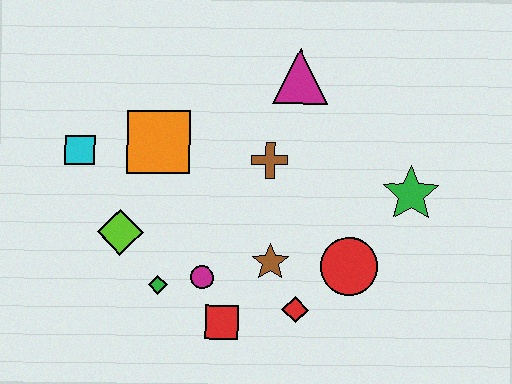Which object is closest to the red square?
The magenta circle is closest to the red square.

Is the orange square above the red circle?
Yes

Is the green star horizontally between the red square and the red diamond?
No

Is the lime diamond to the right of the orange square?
No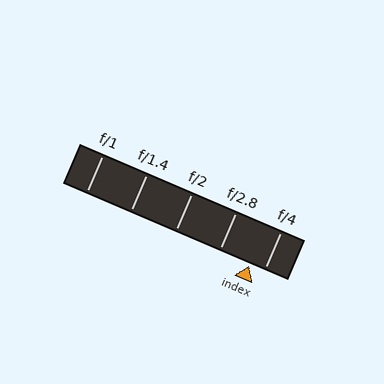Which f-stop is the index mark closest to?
The index mark is closest to f/4.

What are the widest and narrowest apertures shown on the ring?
The widest aperture shown is f/1 and the narrowest is f/4.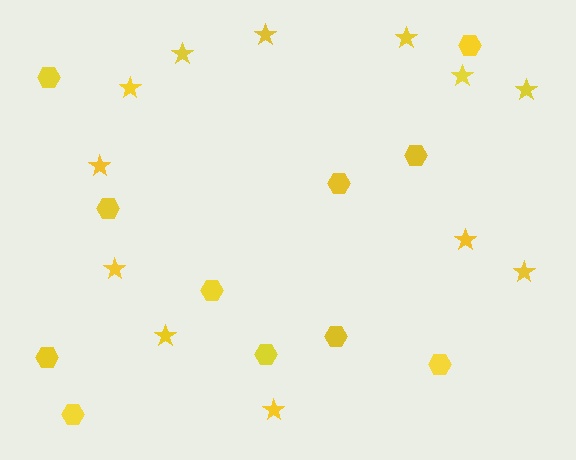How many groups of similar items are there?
There are 2 groups: one group of hexagons (11) and one group of stars (12).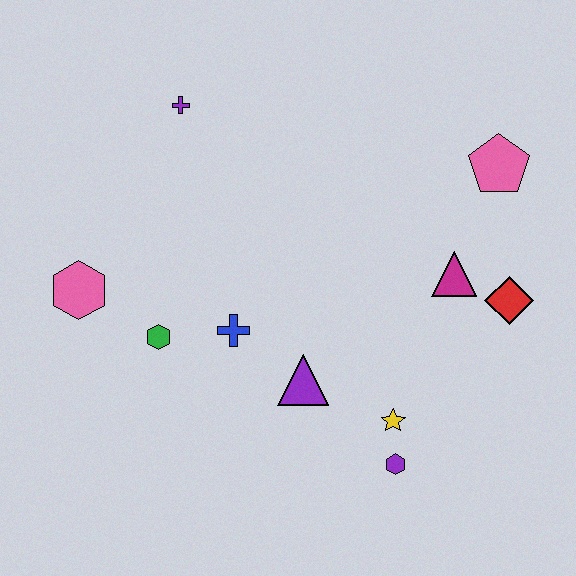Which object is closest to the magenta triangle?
The red diamond is closest to the magenta triangle.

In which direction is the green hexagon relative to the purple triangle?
The green hexagon is to the left of the purple triangle.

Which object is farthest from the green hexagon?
The pink pentagon is farthest from the green hexagon.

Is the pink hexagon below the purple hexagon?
No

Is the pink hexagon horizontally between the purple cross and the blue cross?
No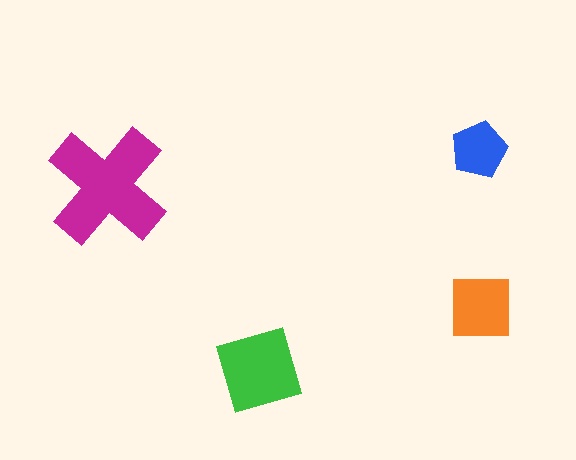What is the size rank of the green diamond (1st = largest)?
2nd.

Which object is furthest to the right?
The orange square is rightmost.